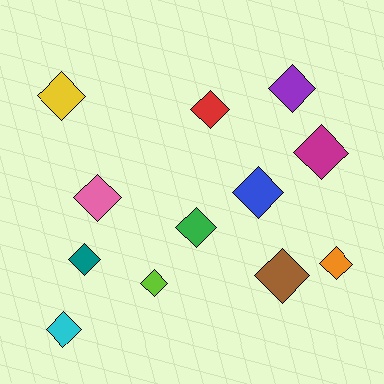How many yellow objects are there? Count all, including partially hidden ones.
There is 1 yellow object.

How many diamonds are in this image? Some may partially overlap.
There are 12 diamonds.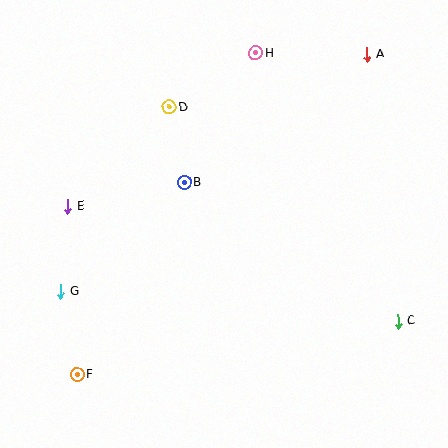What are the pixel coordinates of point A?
Point A is at (367, 54).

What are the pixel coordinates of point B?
Point B is at (184, 183).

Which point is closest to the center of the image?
Point B at (184, 183) is closest to the center.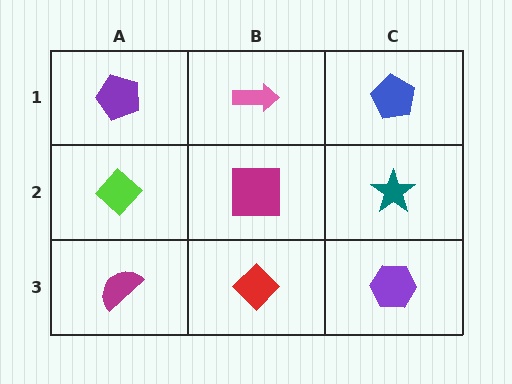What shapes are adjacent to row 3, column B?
A magenta square (row 2, column B), a magenta semicircle (row 3, column A), a purple hexagon (row 3, column C).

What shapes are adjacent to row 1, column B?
A magenta square (row 2, column B), a purple pentagon (row 1, column A), a blue pentagon (row 1, column C).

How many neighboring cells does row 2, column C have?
3.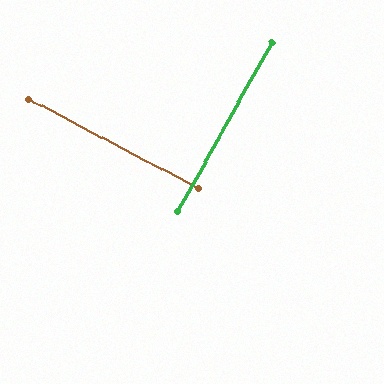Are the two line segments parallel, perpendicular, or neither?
Perpendicular — they meet at approximately 88°.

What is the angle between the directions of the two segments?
Approximately 88 degrees.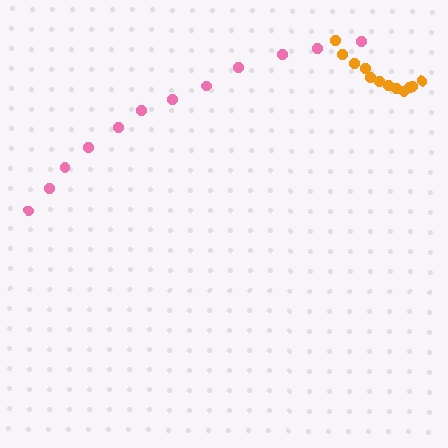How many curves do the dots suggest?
There are 2 distinct paths.